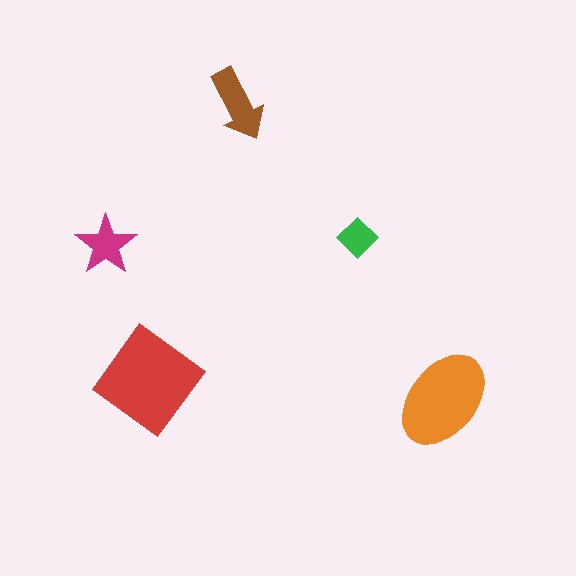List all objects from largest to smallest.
The red diamond, the orange ellipse, the brown arrow, the magenta star, the green diamond.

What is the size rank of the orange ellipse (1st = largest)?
2nd.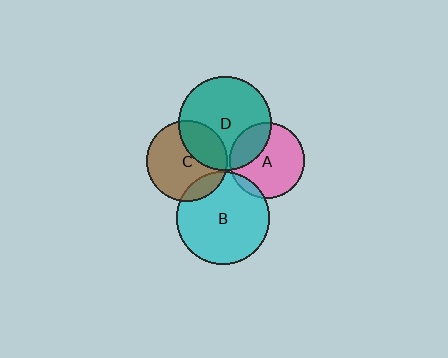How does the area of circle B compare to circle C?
Approximately 1.3 times.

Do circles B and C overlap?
Yes.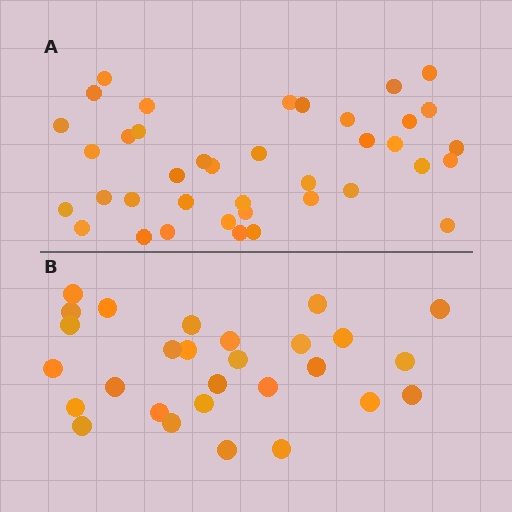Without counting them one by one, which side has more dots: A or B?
Region A (the top region) has more dots.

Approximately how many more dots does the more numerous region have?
Region A has roughly 12 or so more dots than region B.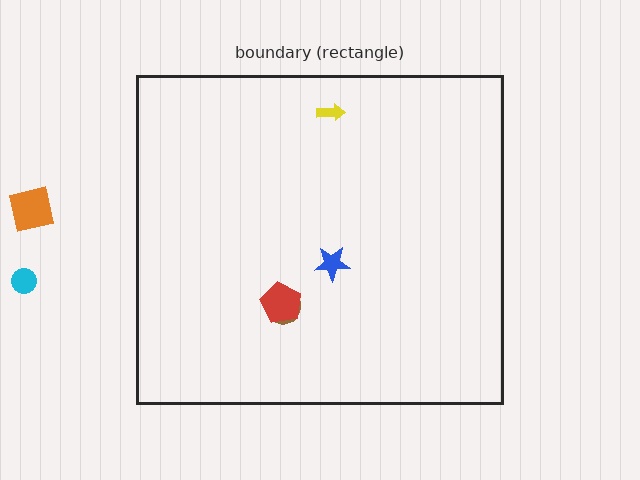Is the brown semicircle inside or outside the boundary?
Inside.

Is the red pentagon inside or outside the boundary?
Inside.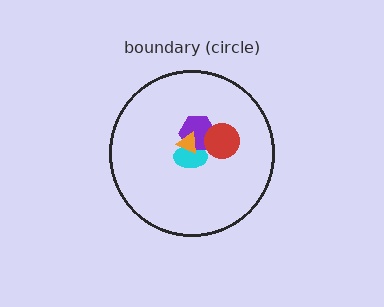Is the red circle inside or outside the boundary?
Inside.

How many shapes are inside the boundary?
4 inside, 0 outside.